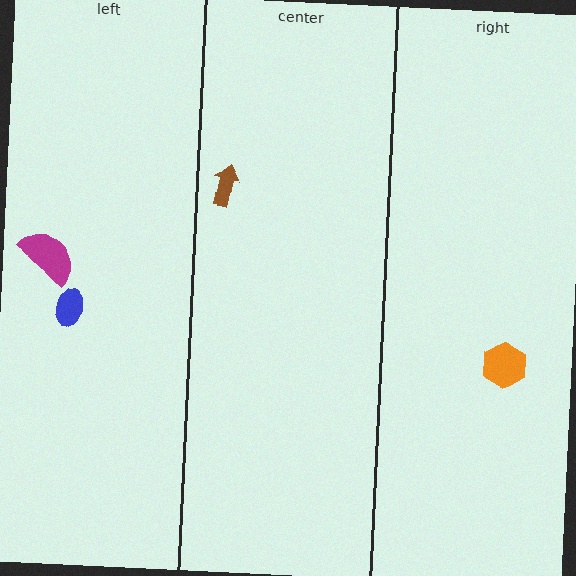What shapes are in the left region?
The magenta semicircle, the blue ellipse.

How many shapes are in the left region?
2.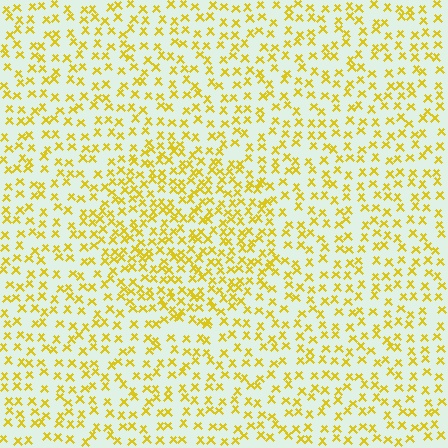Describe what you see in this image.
The image contains small yellow elements arranged at two different densities. A circle-shaped region is visible where the elements are more densely packed than the surrounding area.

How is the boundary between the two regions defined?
The boundary is defined by a change in element density (approximately 1.7x ratio). All elements are the same color, size, and shape.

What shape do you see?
I see a circle.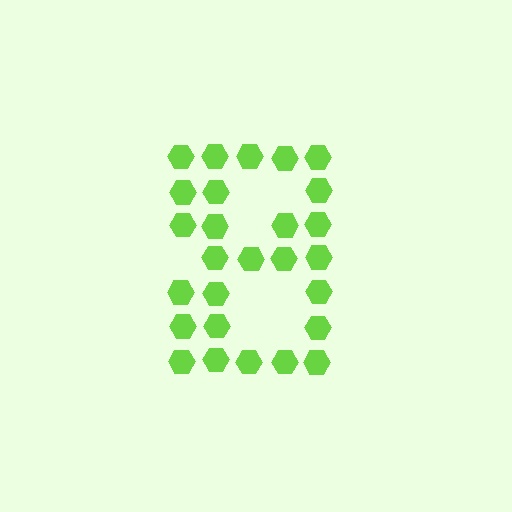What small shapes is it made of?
It is made of small hexagons.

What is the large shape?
The large shape is the digit 8.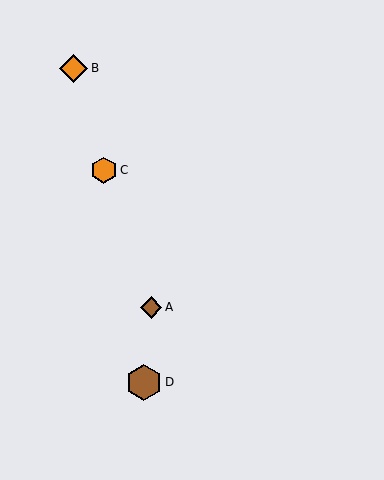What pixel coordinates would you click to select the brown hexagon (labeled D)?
Click at (144, 382) to select the brown hexagon D.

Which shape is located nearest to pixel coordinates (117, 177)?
The orange hexagon (labeled C) at (104, 170) is nearest to that location.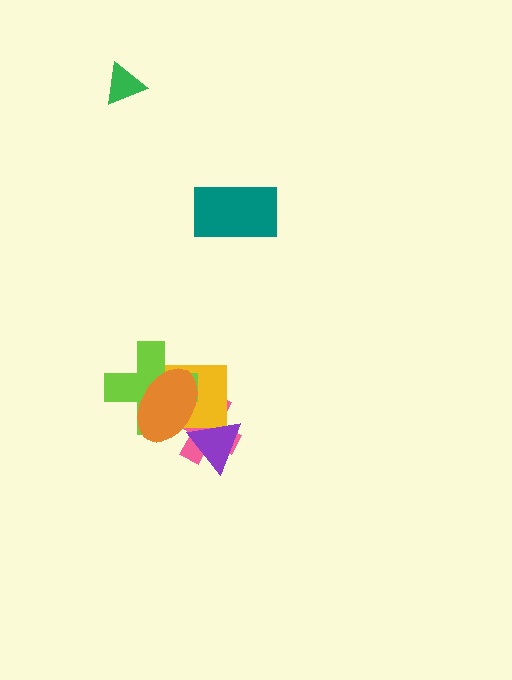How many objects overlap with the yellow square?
4 objects overlap with the yellow square.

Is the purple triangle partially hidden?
Yes, it is partially covered by another shape.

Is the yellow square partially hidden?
Yes, it is partially covered by another shape.